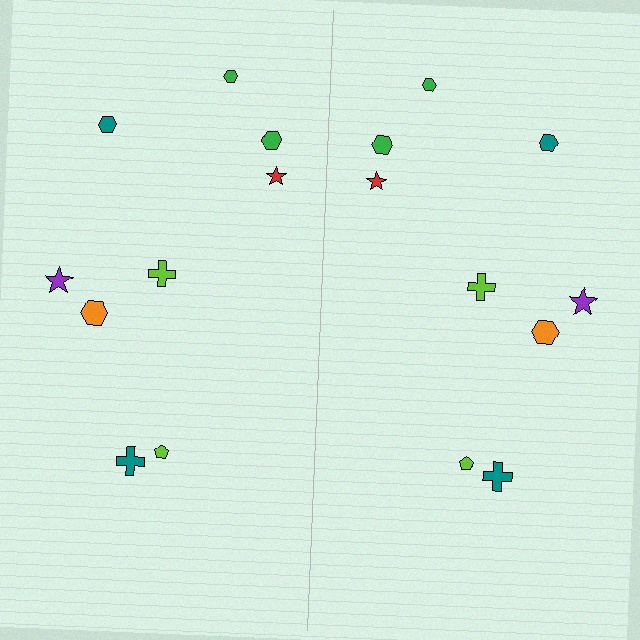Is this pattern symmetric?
Yes, this pattern has bilateral (reflection) symmetry.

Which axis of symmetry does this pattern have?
The pattern has a vertical axis of symmetry running through the center of the image.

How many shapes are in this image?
There are 18 shapes in this image.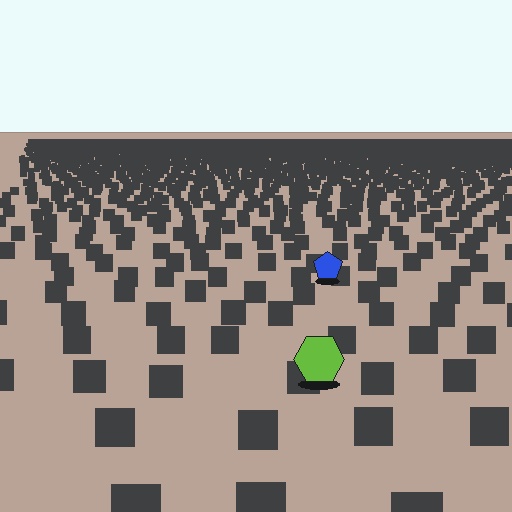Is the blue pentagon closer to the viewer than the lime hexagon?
No. The lime hexagon is closer — you can tell from the texture gradient: the ground texture is coarser near it.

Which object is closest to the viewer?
The lime hexagon is closest. The texture marks near it are larger and more spread out.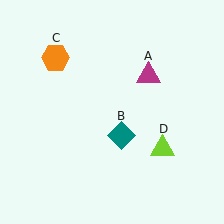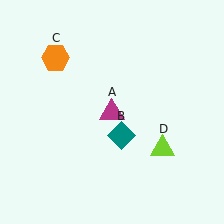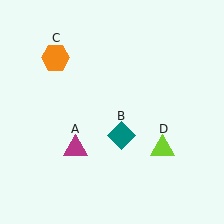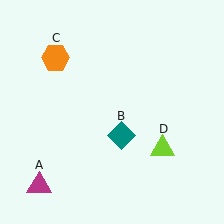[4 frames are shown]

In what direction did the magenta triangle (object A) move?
The magenta triangle (object A) moved down and to the left.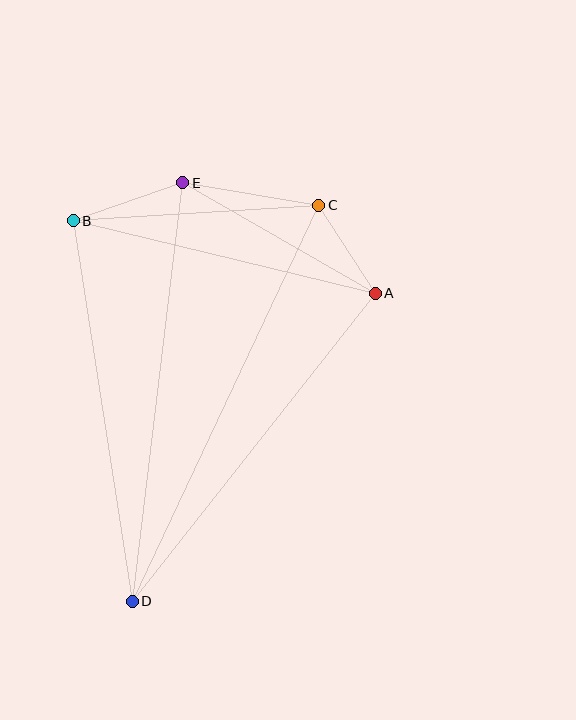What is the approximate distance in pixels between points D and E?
The distance between D and E is approximately 422 pixels.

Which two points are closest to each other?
Points A and C are closest to each other.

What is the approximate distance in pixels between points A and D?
The distance between A and D is approximately 392 pixels.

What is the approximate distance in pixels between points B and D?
The distance between B and D is approximately 385 pixels.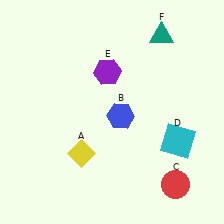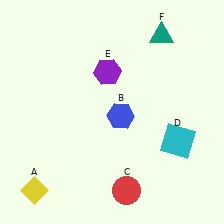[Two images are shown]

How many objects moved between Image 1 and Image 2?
2 objects moved between the two images.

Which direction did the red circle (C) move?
The red circle (C) moved left.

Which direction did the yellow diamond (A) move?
The yellow diamond (A) moved left.